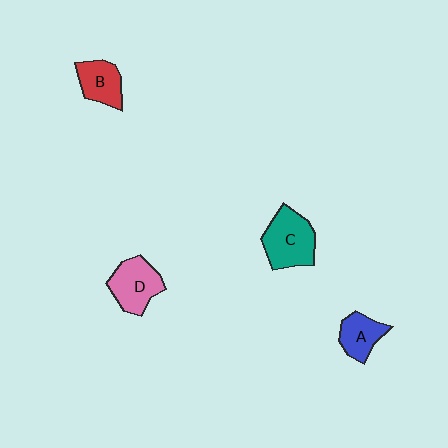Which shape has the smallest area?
Shape A (blue).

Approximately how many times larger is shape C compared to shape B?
Approximately 1.5 times.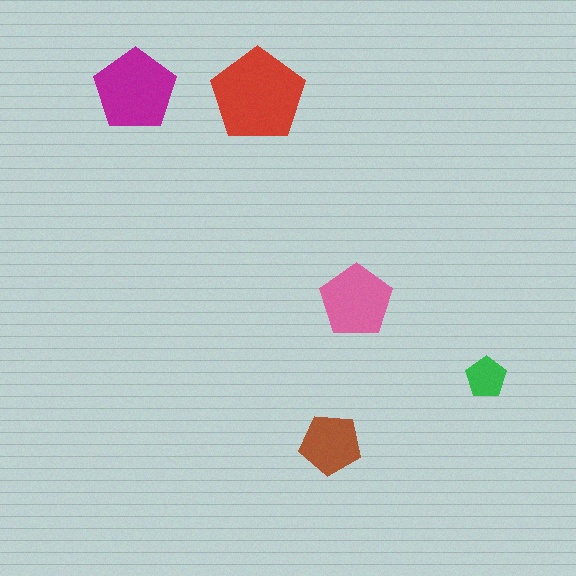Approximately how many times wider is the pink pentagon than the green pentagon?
About 2 times wider.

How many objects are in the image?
There are 5 objects in the image.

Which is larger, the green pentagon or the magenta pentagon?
The magenta one.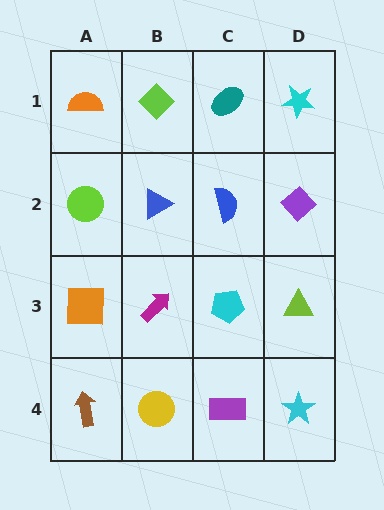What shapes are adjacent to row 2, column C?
A teal ellipse (row 1, column C), a cyan pentagon (row 3, column C), a blue triangle (row 2, column B), a purple diamond (row 2, column D).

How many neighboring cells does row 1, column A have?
2.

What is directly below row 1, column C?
A blue semicircle.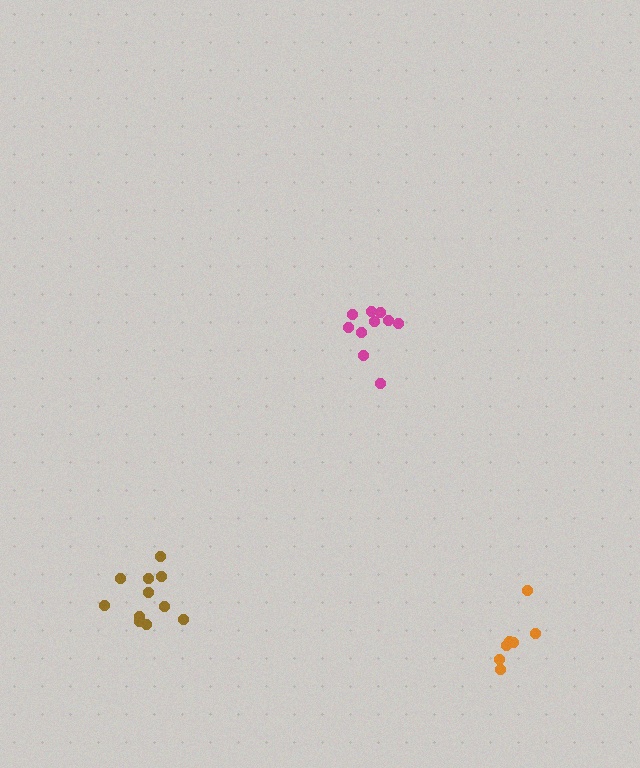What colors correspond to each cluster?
The clusters are colored: brown, orange, magenta.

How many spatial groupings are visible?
There are 3 spatial groupings.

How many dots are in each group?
Group 1: 11 dots, Group 2: 7 dots, Group 3: 10 dots (28 total).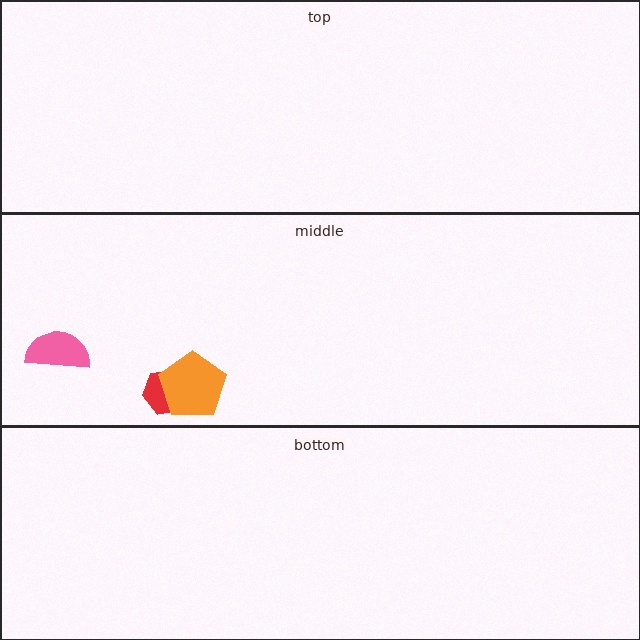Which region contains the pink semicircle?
The middle region.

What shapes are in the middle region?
The red hexagon, the pink semicircle, the orange pentagon.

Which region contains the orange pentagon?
The middle region.